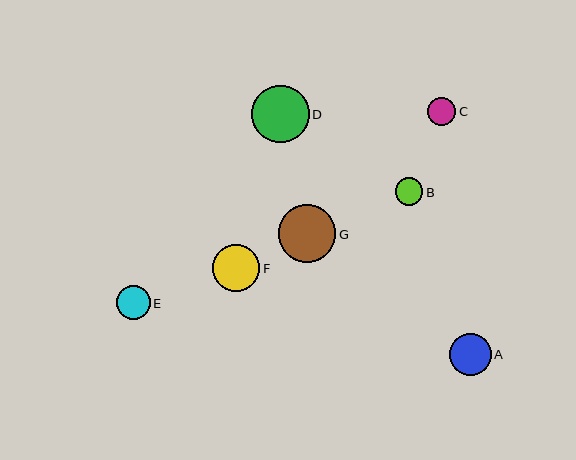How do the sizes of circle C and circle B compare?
Circle C and circle B are approximately the same size.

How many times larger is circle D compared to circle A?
Circle D is approximately 1.4 times the size of circle A.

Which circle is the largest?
Circle G is the largest with a size of approximately 57 pixels.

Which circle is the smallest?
Circle B is the smallest with a size of approximately 27 pixels.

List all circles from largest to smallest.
From largest to smallest: G, D, F, A, E, C, B.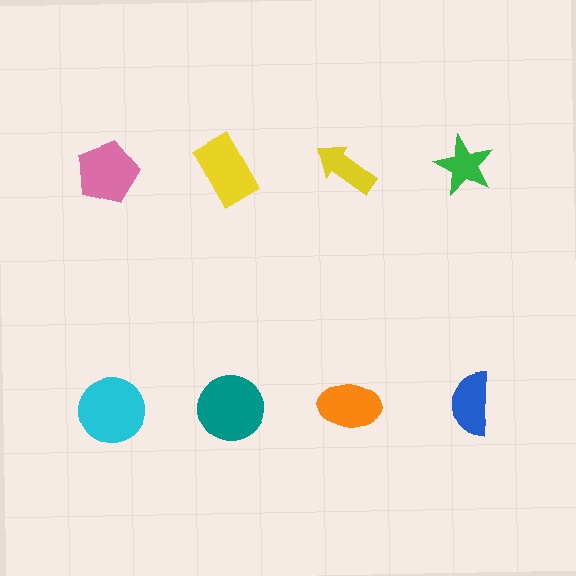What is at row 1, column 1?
A pink pentagon.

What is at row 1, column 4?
A green star.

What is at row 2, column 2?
A teal circle.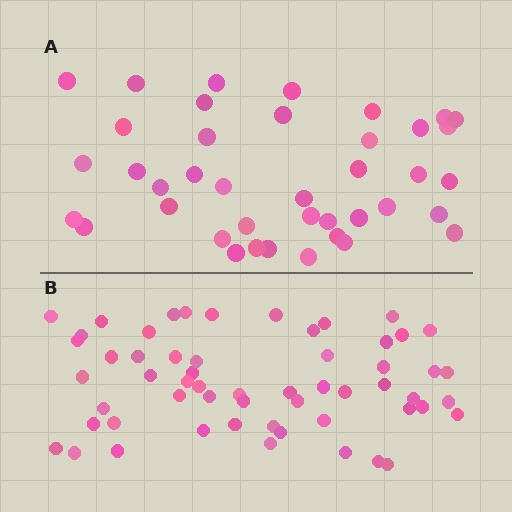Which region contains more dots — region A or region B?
Region B (the bottom region) has more dots.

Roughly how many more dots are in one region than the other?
Region B has approximately 15 more dots than region A.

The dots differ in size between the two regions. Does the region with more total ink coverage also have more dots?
No. Region A has more total ink coverage because its dots are larger, but region B actually contains more individual dots. Total area can be misleading — the number of items is what matters here.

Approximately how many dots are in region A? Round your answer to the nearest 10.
About 40 dots.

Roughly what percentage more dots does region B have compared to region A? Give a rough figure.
About 40% more.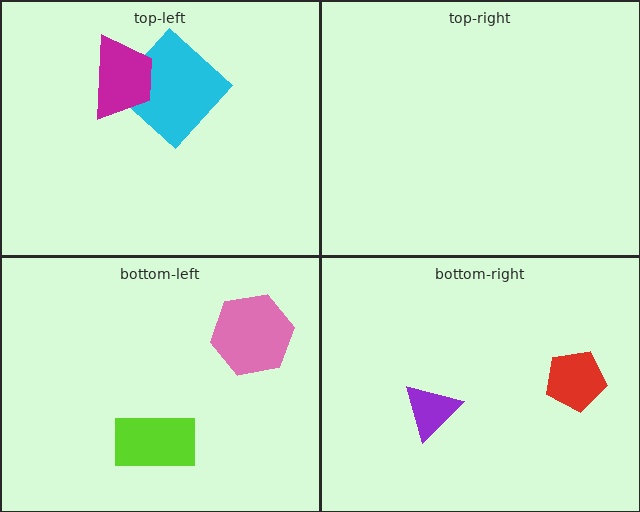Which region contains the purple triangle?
The bottom-right region.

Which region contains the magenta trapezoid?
The top-left region.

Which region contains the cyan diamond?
The top-left region.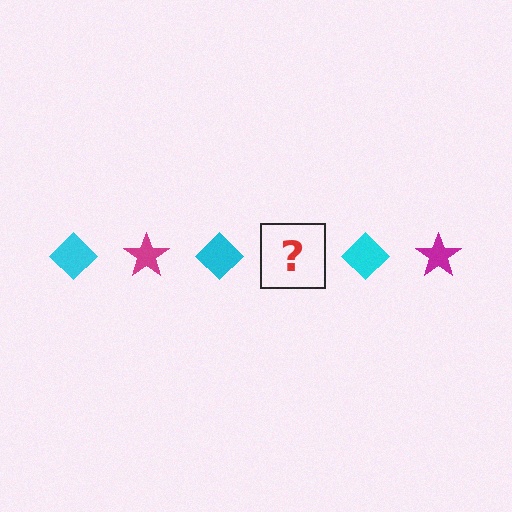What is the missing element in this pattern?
The missing element is a magenta star.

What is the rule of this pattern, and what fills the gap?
The rule is that the pattern alternates between cyan diamond and magenta star. The gap should be filled with a magenta star.